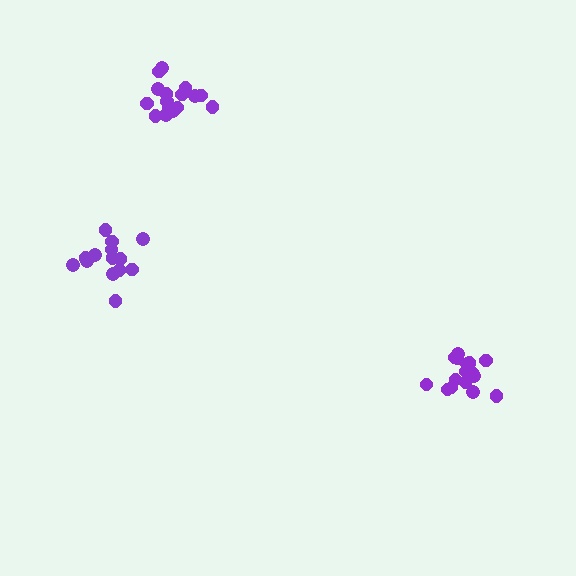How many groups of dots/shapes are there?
There are 3 groups.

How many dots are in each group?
Group 1: 14 dots, Group 2: 17 dots, Group 3: 16 dots (47 total).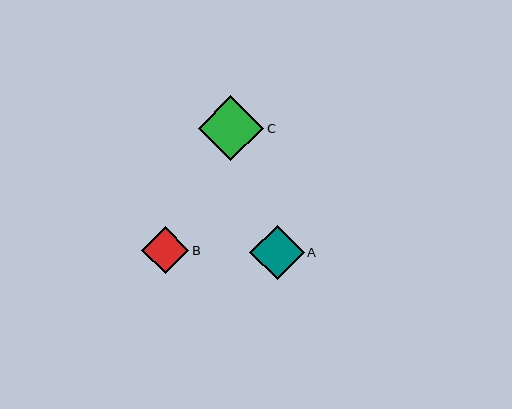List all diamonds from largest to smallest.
From largest to smallest: C, A, B.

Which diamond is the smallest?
Diamond B is the smallest with a size of approximately 47 pixels.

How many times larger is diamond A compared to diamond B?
Diamond A is approximately 1.1 times the size of diamond B.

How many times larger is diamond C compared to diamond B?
Diamond C is approximately 1.4 times the size of diamond B.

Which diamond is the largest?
Diamond C is the largest with a size of approximately 66 pixels.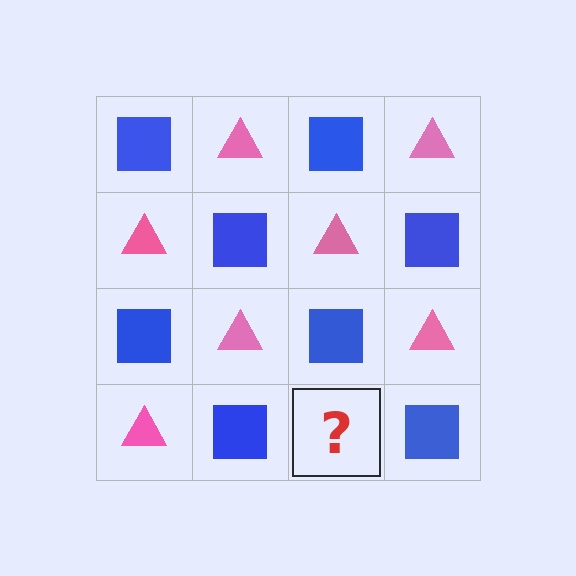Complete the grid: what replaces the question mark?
The question mark should be replaced with a pink triangle.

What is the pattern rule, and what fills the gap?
The rule is that it alternates blue square and pink triangle in a checkerboard pattern. The gap should be filled with a pink triangle.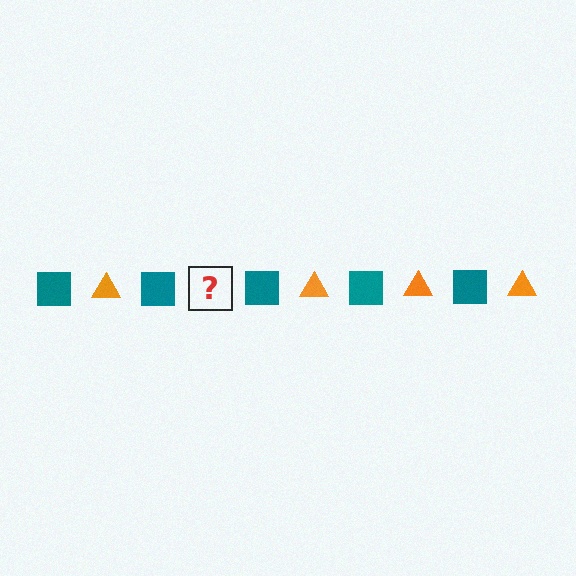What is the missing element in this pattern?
The missing element is an orange triangle.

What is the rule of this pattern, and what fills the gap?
The rule is that the pattern alternates between teal square and orange triangle. The gap should be filled with an orange triangle.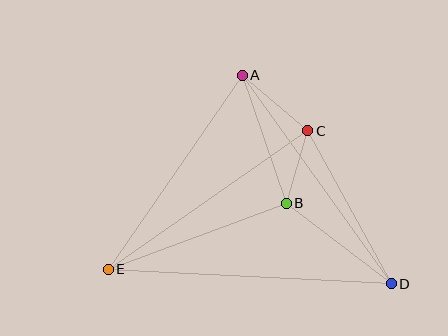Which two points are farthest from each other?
Points D and E are farthest from each other.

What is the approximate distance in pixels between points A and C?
The distance between A and C is approximately 86 pixels.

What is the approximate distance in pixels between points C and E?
The distance between C and E is approximately 243 pixels.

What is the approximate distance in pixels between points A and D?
The distance between A and D is approximately 256 pixels.